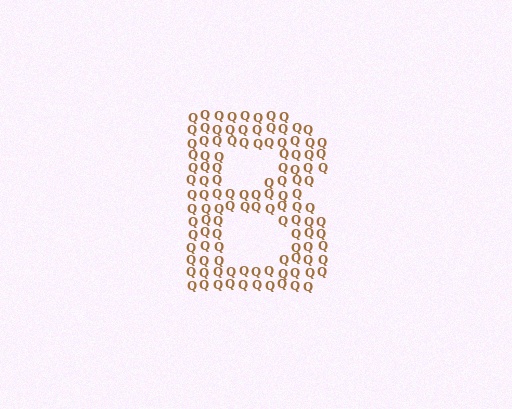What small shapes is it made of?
It is made of small letter Q's.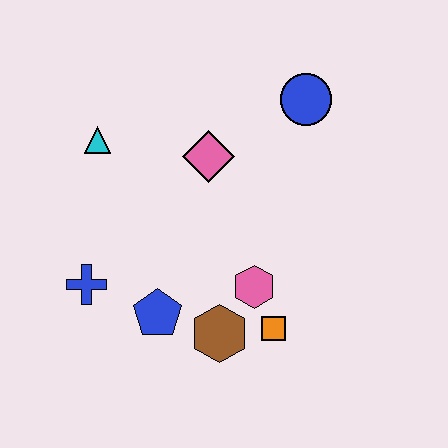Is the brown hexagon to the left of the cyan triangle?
No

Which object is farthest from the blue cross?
The blue circle is farthest from the blue cross.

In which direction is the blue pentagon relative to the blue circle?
The blue pentagon is below the blue circle.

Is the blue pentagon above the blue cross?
No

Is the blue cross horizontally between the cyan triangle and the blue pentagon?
No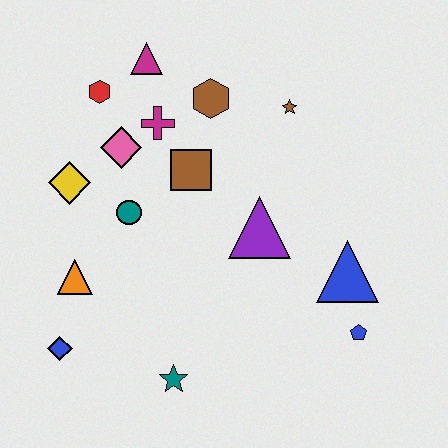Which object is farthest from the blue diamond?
The brown star is farthest from the blue diamond.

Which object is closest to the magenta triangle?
The red hexagon is closest to the magenta triangle.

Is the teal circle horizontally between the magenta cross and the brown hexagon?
No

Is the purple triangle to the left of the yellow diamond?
No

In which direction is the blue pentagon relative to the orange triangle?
The blue pentagon is to the right of the orange triangle.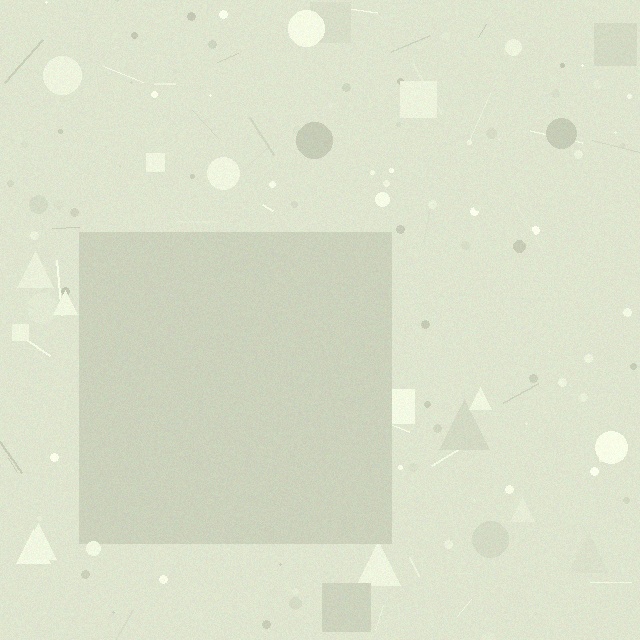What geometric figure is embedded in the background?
A square is embedded in the background.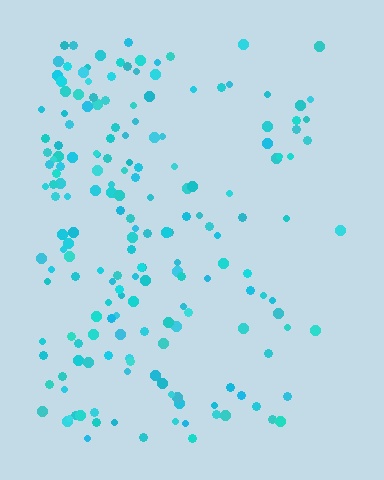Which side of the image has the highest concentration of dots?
The left.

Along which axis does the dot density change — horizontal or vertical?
Horizontal.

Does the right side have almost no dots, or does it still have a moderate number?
Still a moderate number, just noticeably fewer than the left.